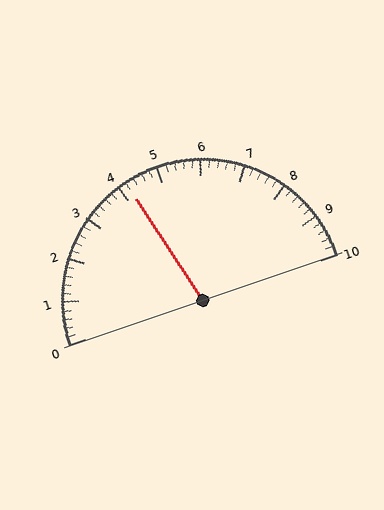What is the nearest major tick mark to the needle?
The nearest major tick mark is 4.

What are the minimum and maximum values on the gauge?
The gauge ranges from 0 to 10.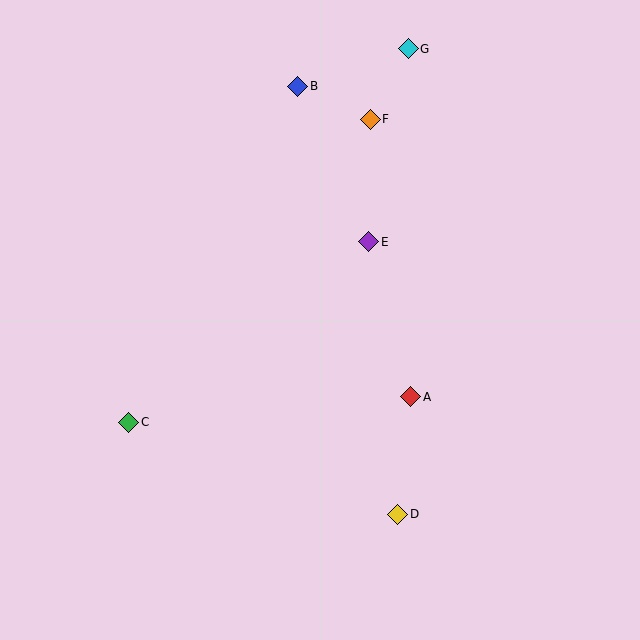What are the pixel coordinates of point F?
Point F is at (370, 119).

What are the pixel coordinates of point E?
Point E is at (369, 242).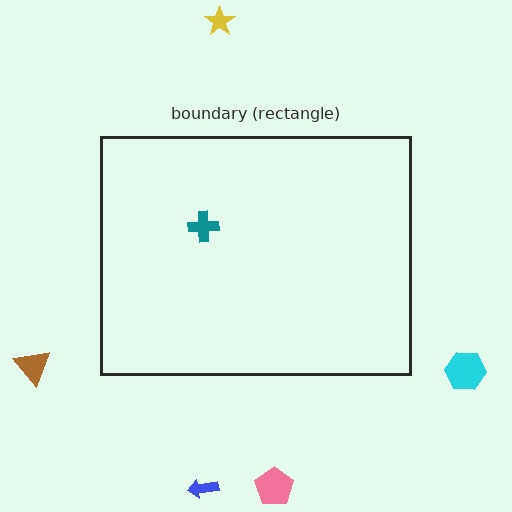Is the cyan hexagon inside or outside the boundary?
Outside.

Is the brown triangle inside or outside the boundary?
Outside.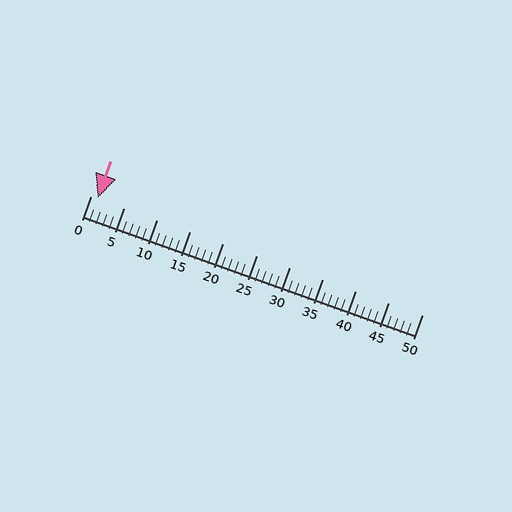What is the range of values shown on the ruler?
The ruler shows values from 0 to 50.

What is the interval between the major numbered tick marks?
The major tick marks are spaced 5 units apart.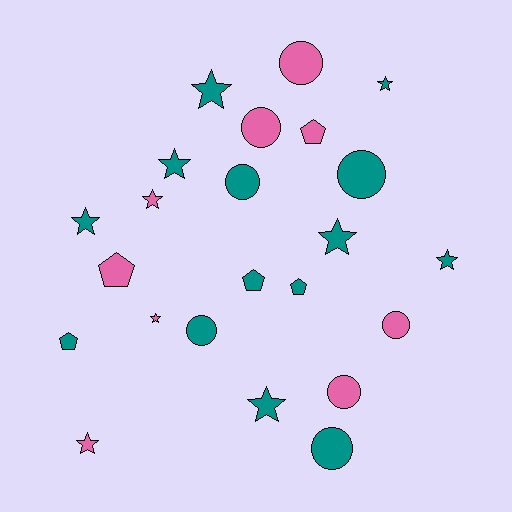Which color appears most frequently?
Teal, with 14 objects.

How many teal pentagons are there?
There are 3 teal pentagons.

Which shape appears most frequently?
Star, with 10 objects.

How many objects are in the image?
There are 23 objects.